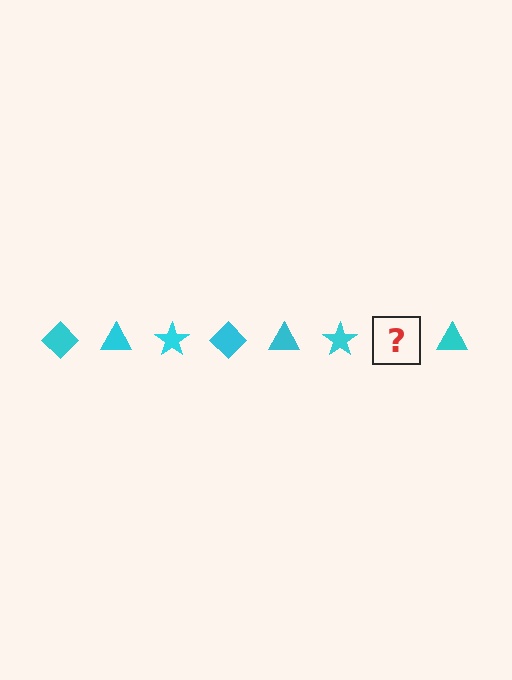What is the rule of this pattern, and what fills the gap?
The rule is that the pattern cycles through diamond, triangle, star shapes in cyan. The gap should be filled with a cyan diamond.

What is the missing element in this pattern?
The missing element is a cyan diamond.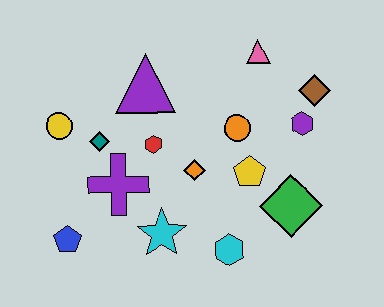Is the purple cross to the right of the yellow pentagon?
No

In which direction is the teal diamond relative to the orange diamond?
The teal diamond is to the left of the orange diamond.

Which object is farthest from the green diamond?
The yellow circle is farthest from the green diamond.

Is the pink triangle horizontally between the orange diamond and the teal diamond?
No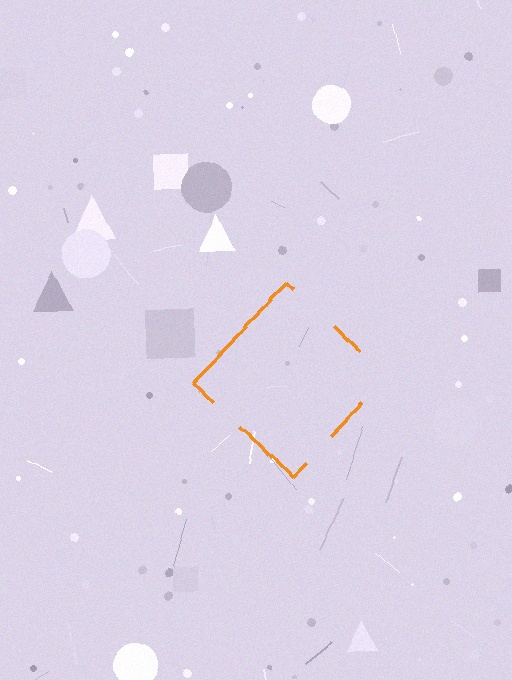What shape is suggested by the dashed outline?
The dashed outline suggests a diamond.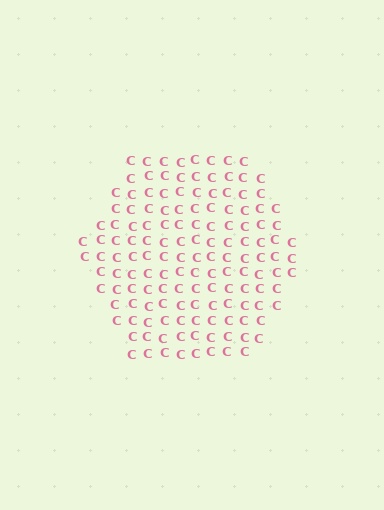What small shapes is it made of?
It is made of small letter C's.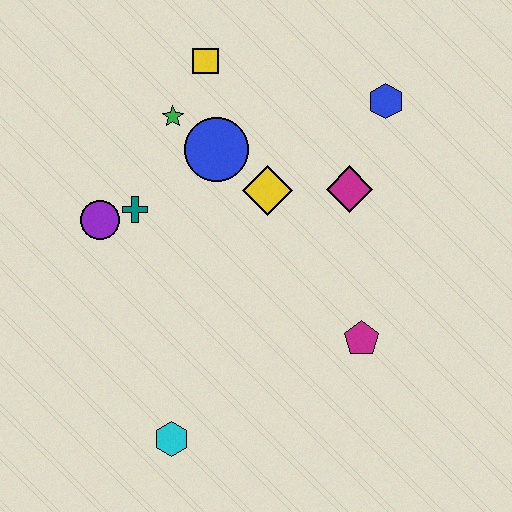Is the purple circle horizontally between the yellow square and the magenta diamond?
No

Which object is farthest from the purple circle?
The blue hexagon is farthest from the purple circle.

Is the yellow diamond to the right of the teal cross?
Yes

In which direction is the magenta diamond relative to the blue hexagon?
The magenta diamond is below the blue hexagon.